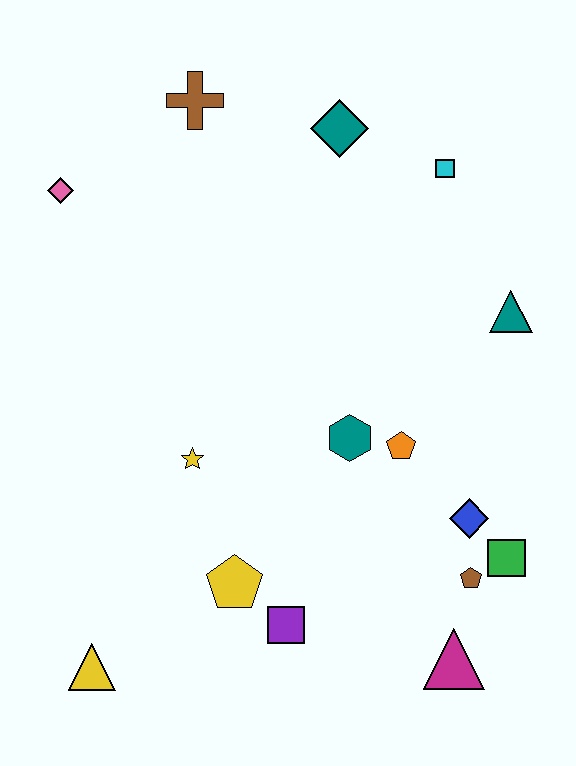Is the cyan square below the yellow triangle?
No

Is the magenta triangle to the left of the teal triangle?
Yes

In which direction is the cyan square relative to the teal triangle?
The cyan square is above the teal triangle.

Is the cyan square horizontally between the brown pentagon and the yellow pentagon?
Yes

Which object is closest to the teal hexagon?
The orange pentagon is closest to the teal hexagon.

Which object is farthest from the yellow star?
The cyan square is farthest from the yellow star.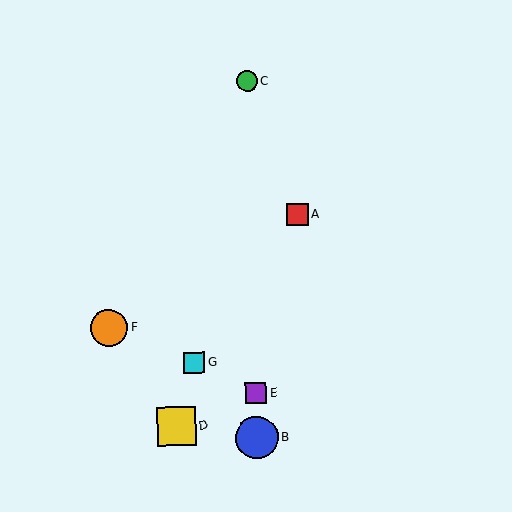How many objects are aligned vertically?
3 objects (B, C, E) are aligned vertically.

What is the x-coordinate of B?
Object B is at x≈257.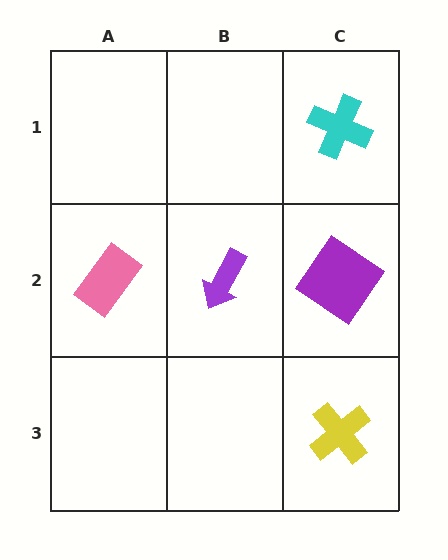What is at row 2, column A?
A pink rectangle.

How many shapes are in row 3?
1 shape.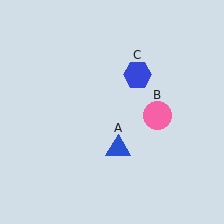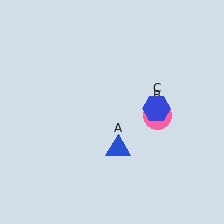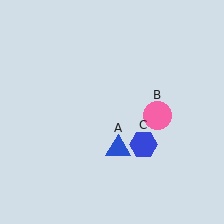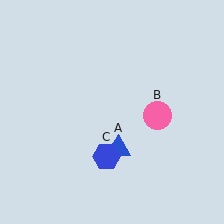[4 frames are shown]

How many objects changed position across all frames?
1 object changed position: blue hexagon (object C).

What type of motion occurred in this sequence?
The blue hexagon (object C) rotated clockwise around the center of the scene.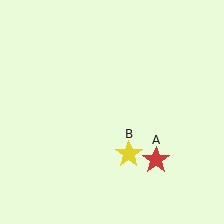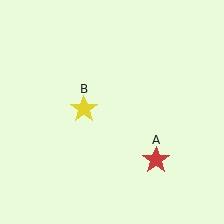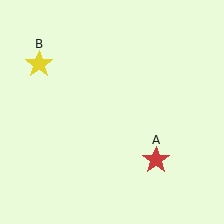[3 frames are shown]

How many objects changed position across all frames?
1 object changed position: yellow star (object B).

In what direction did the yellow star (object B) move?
The yellow star (object B) moved up and to the left.